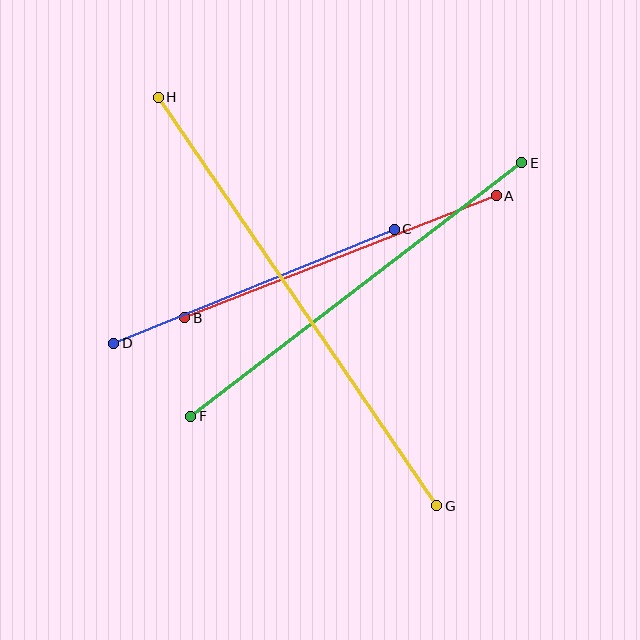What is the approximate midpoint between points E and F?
The midpoint is at approximately (356, 289) pixels.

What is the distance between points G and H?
The distance is approximately 494 pixels.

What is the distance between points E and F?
The distance is approximately 417 pixels.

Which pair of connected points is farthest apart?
Points G and H are farthest apart.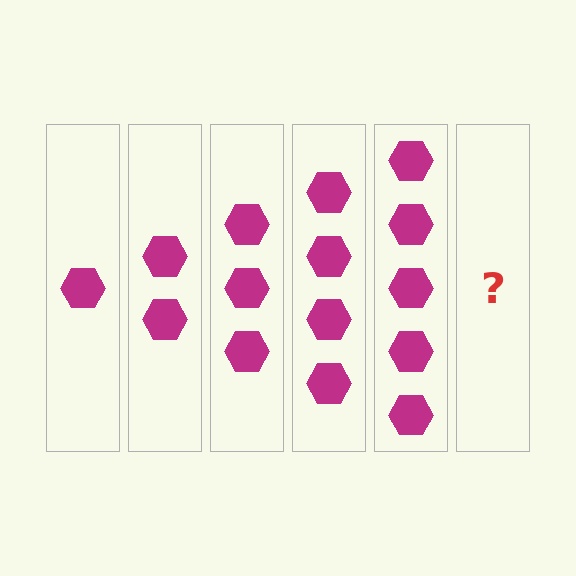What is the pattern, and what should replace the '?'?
The pattern is that each step adds one more hexagon. The '?' should be 6 hexagons.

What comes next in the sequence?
The next element should be 6 hexagons.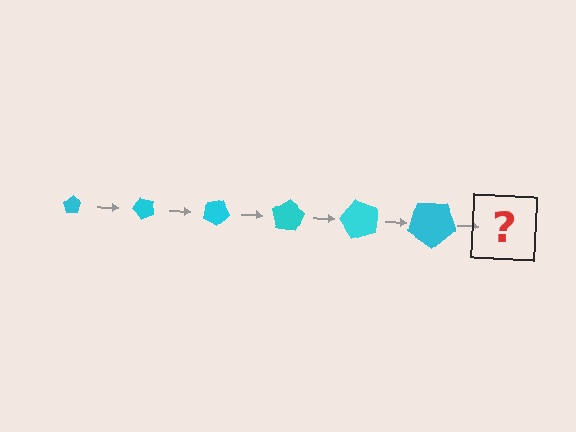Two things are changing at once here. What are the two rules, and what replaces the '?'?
The two rules are that the pentagon grows larger each step and it rotates 50 degrees each step. The '?' should be a pentagon, larger than the previous one and rotated 300 degrees from the start.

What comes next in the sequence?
The next element should be a pentagon, larger than the previous one and rotated 300 degrees from the start.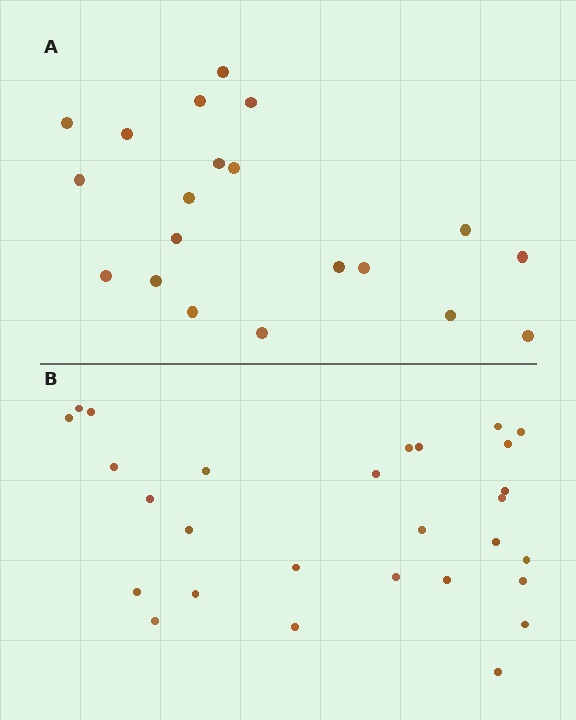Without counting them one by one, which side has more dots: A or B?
Region B (the bottom region) has more dots.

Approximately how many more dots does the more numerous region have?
Region B has roughly 8 or so more dots than region A.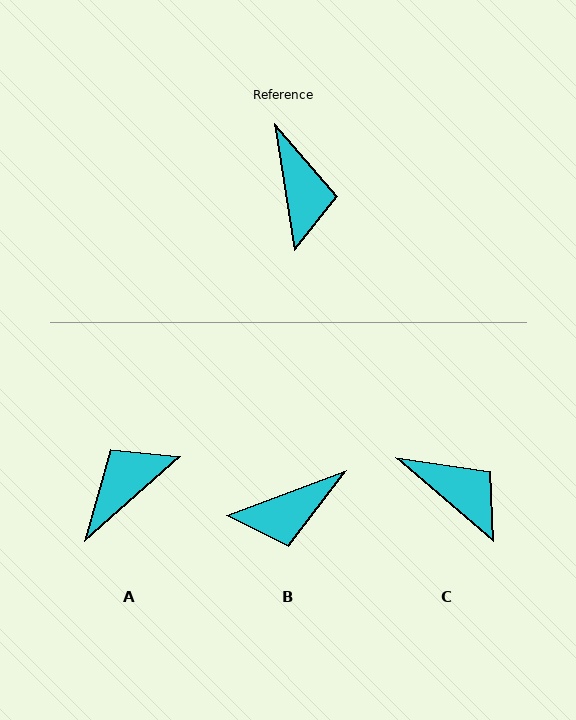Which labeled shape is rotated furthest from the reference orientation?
A, about 123 degrees away.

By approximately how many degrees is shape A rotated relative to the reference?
Approximately 123 degrees counter-clockwise.